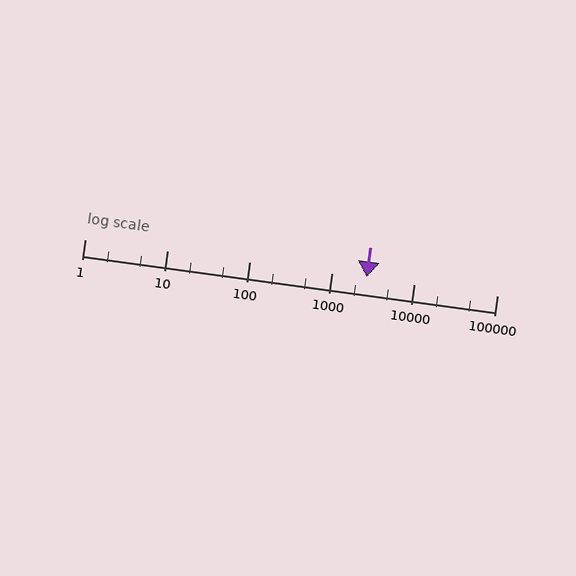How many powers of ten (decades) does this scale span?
The scale spans 5 decades, from 1 to 100000.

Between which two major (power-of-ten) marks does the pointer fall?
The pointer is between 1000 and 10000.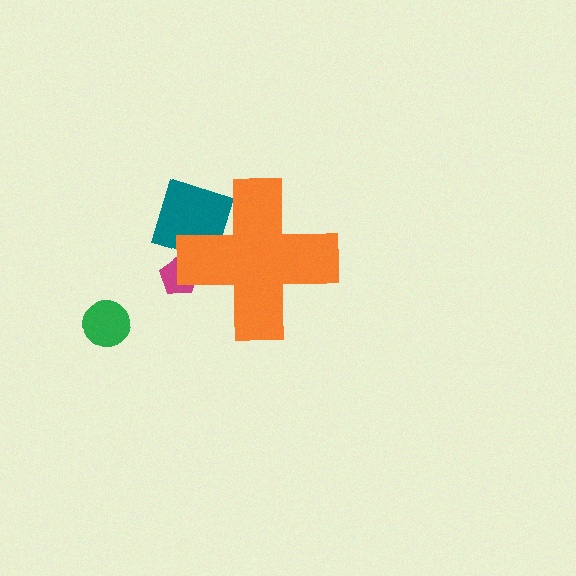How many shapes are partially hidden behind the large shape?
2 shapes are partially hidden.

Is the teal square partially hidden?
Yes, the teal square is partially hidden behind the orange cross.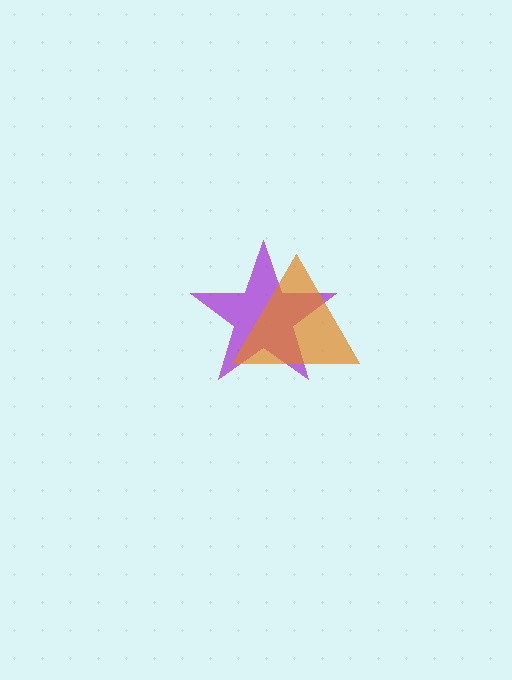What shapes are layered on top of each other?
The layered shapes are: a purple star, an orange triangle.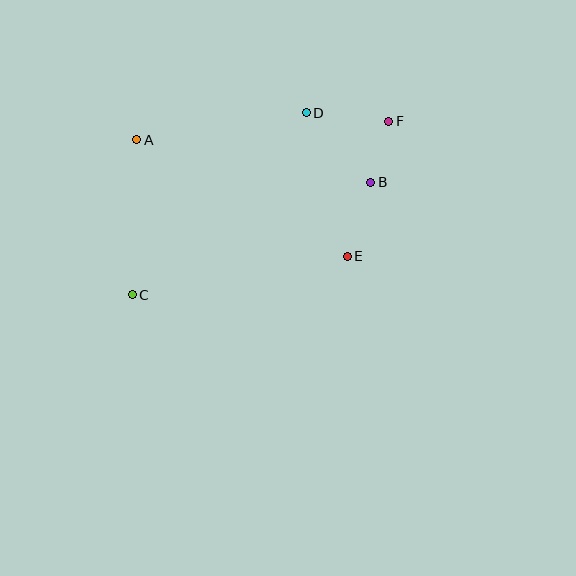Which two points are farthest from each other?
Points C and F are farthest from each other.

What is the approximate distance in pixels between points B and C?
The distance between B and C is approximately 264 pixels.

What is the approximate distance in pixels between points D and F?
The distance between D and F is approximately 83 pixels.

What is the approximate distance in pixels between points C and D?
The distance between C and D is approximately 252 pixels.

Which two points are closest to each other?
Points B and F are closest to each other.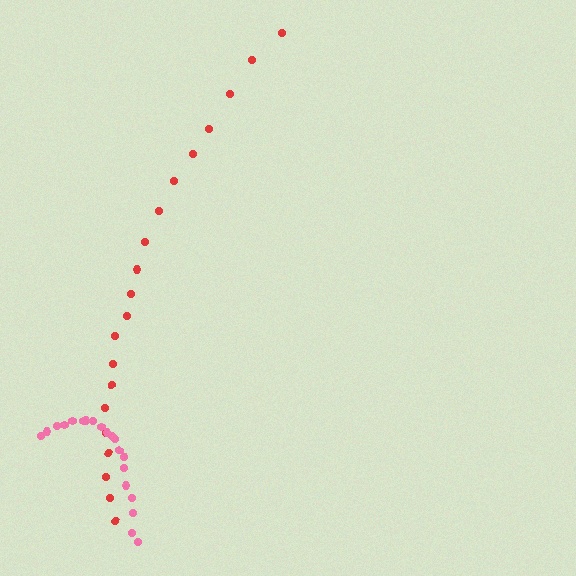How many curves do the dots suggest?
There are 2 distinct paths.